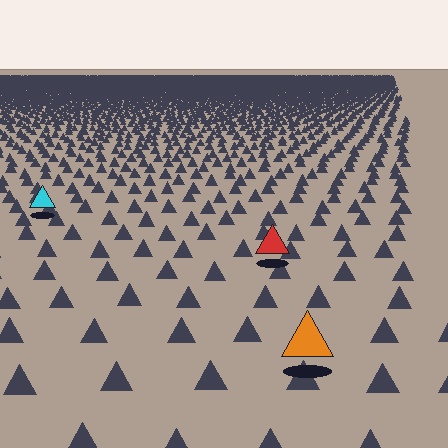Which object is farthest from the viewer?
The cyan triangle is farthest from the viewer. It appears smaller and the ground texture around it is denser.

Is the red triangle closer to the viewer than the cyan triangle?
Yes. The red triangle is closer — you can tell from the texture gradient: the ground texture is coarser near it.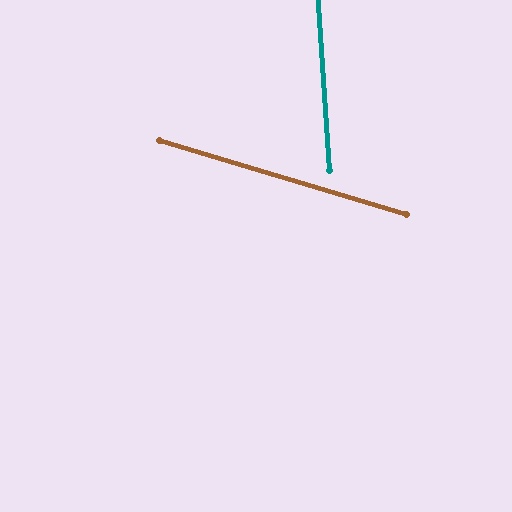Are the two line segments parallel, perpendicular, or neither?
Neither parallel nor perpendicular — they differ by about 69°.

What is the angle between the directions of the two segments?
Approximately 69 degrees.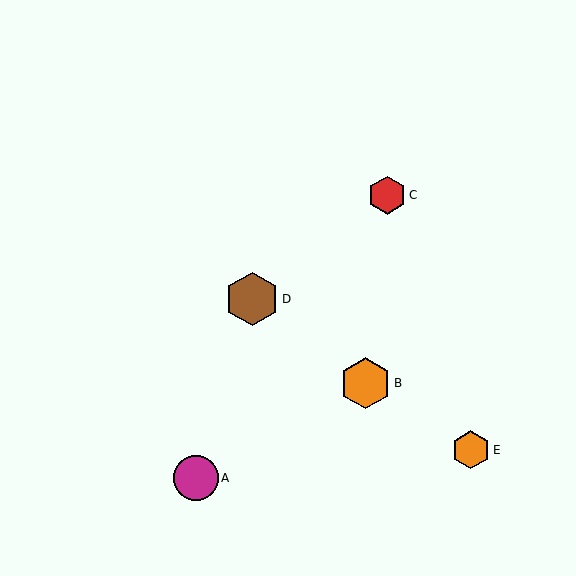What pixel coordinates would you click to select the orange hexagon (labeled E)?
Click at (471, 450) to select the orange hexagon E.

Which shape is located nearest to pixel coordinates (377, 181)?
The red hexagon (labeled C) at (387, 195) is nearest to that location.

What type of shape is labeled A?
Shape A is a magenta circle.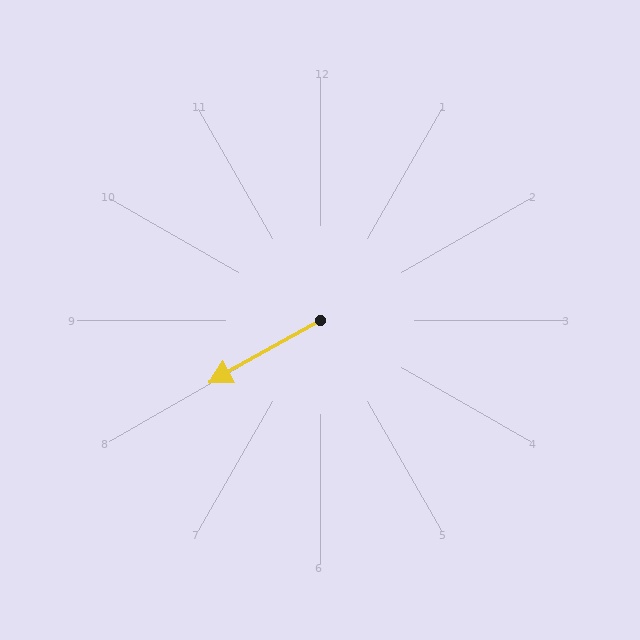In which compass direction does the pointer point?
Southwest.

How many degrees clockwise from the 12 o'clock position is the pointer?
Approximately 241 degrees.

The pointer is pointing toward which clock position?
Roughly 8 o'clock.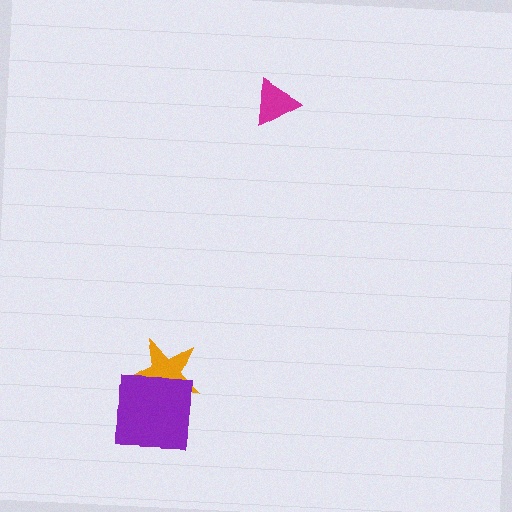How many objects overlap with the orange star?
1 object overlaps with the orange star.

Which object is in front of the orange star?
The purple square is in front of the orange star.